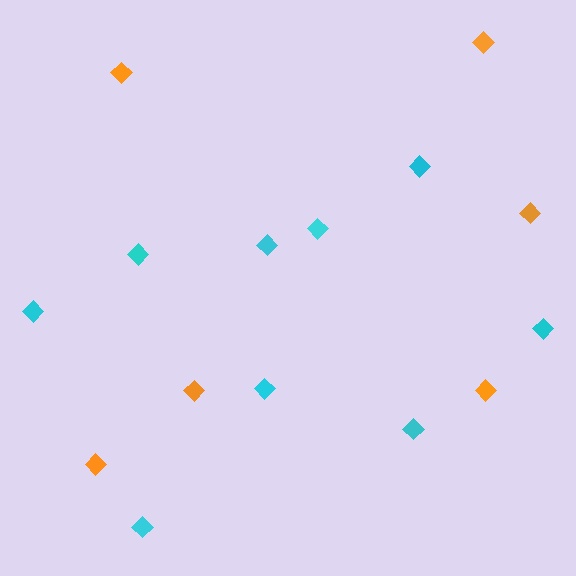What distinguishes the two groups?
There are 2 groups: one group of orange diamonds (6) and one group of cyan diamonds (9).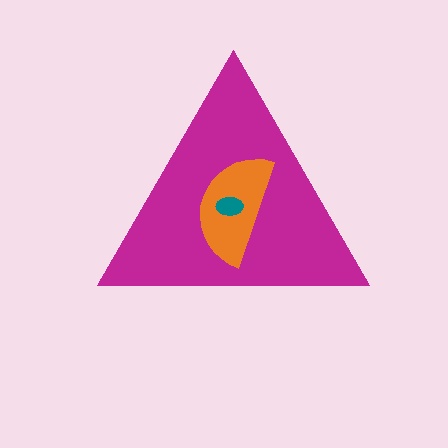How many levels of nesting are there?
3.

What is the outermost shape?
The magenta triangle.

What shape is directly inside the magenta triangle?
The orange semicircle.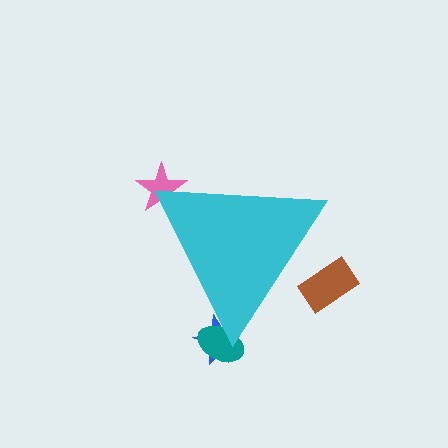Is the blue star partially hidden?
Yes, the blue star is partially hidden behind the cyan triangle.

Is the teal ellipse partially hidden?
Yes, the teal ellipse is partially hidden behind the cyan triangle.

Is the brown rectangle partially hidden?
Yes, the brown rectangle is partially hidden behind the cyan triangle.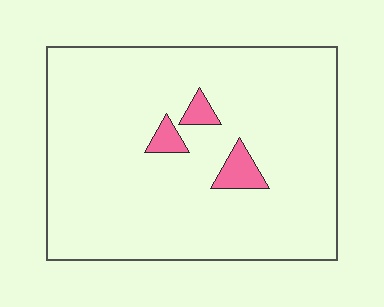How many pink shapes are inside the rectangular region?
3.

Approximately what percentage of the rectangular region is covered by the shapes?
Approximately 5%.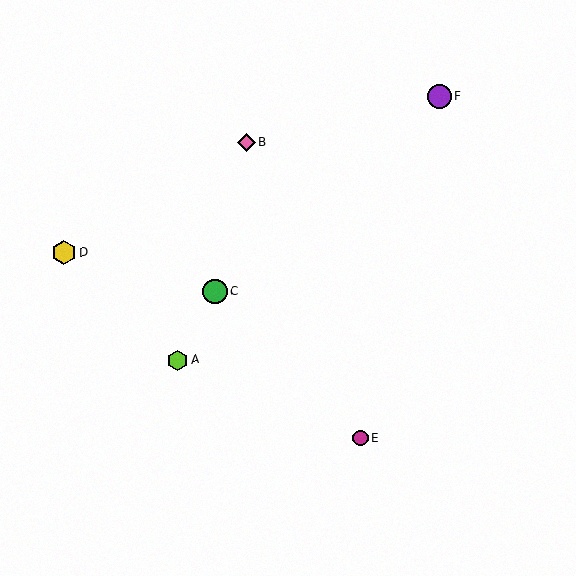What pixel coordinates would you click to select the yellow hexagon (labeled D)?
Click at (64, 253) to select the yellow hexagon D.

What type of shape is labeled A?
Shape A is a lime hexagon.